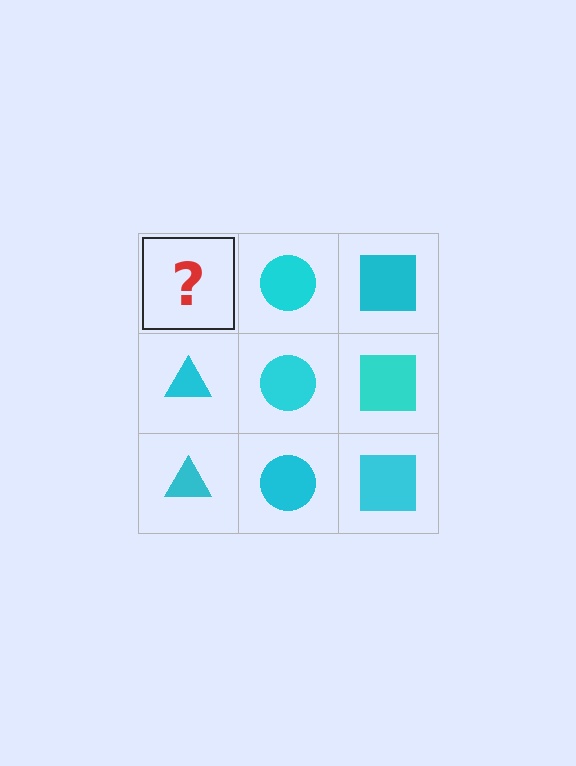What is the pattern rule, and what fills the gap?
The rule is that each column has a consistent shape. The gap should be filled with a cyan triangle.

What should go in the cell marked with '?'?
The missing cell should contain a cyan triangle.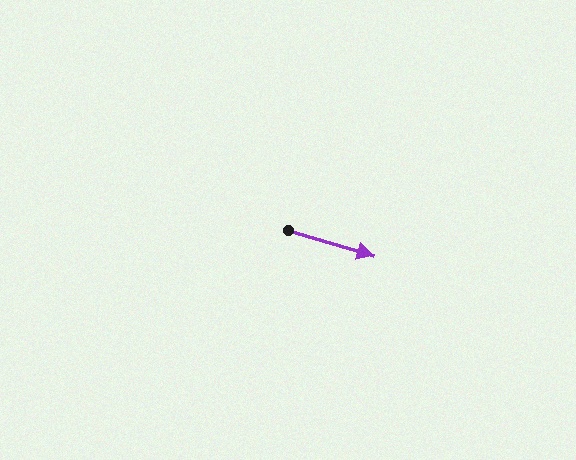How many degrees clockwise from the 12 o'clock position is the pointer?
Approximately 106 degrees.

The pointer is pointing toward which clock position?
Roughly 4 o'clock.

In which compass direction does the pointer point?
East.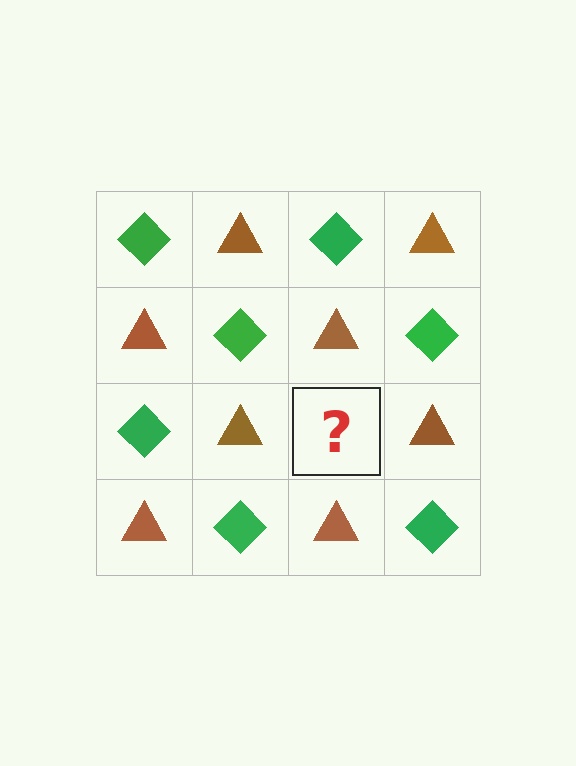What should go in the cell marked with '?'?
The missing cell should contain a green diamond.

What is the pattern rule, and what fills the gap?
The rule is that it alternates green diamond and brown triangle in a checkerboard pattern. The gap should be filled with a green diamond.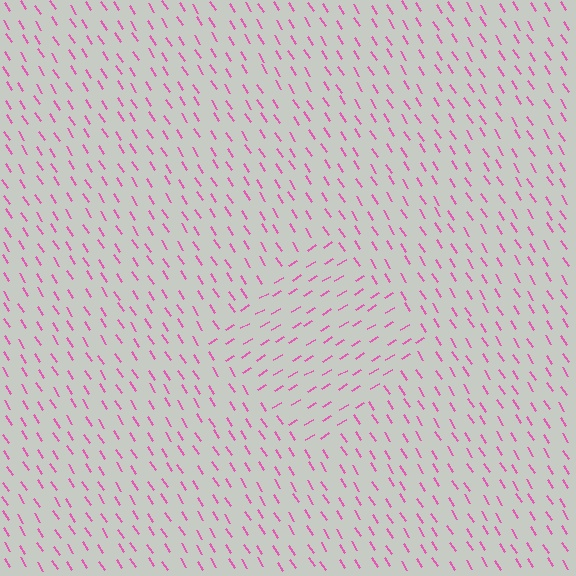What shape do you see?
I see a diamond.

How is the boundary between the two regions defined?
The boundary is defined purely by a change in line orientation (approximately 89 degrees difference). All lines are the same color and thickness.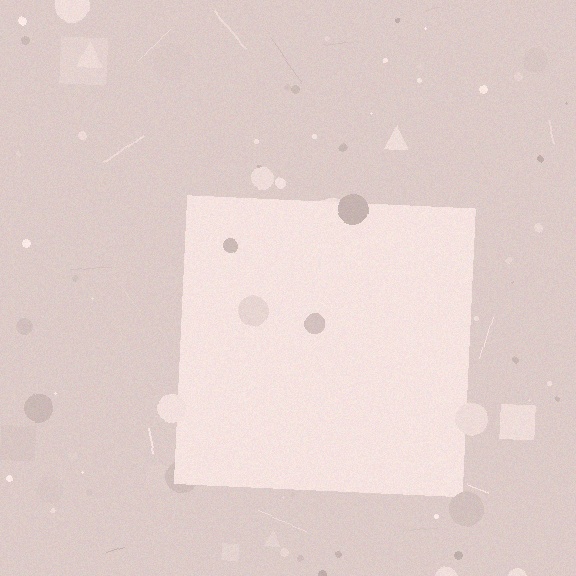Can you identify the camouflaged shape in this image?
The camouflaged shape is a square.